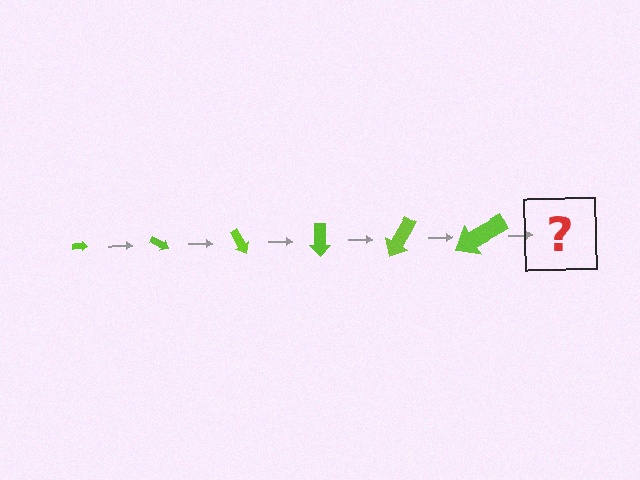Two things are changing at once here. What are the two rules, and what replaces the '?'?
The two rules are that the arrow grows larger each step and it rotates 30 degrees each step. The '?' should be an arrow, larger than the previous one and rotated 180 degrees from the start.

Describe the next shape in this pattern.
It should be an arrow, larger than the previous one and rotated 180 degrees from the start.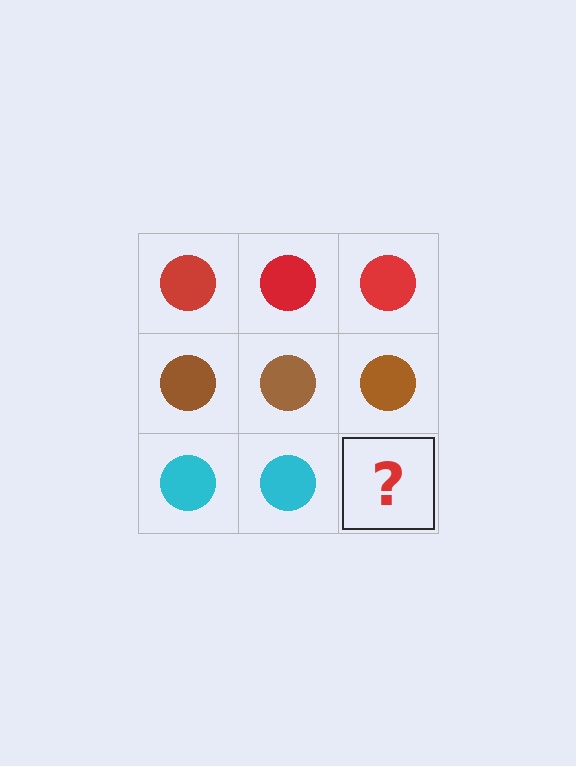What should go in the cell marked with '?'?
The missing cell should contain a cyan circle.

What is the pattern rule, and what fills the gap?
The rule is that each row has a consistent color. The gap should be filled with a cyan circle.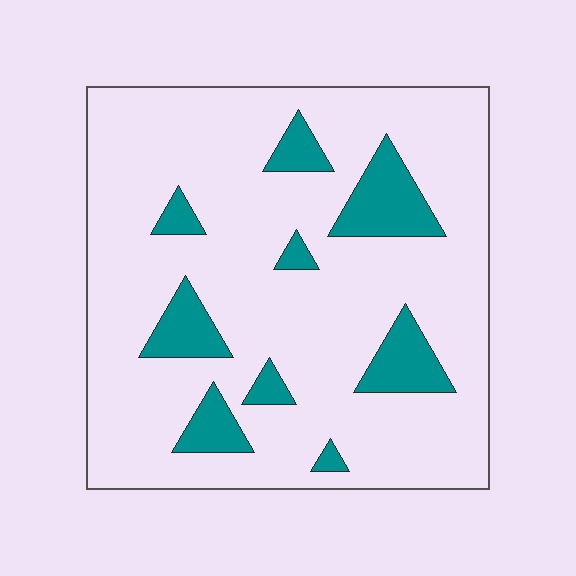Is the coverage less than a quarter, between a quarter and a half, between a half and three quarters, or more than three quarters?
Less than a quarter.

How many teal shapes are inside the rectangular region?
9.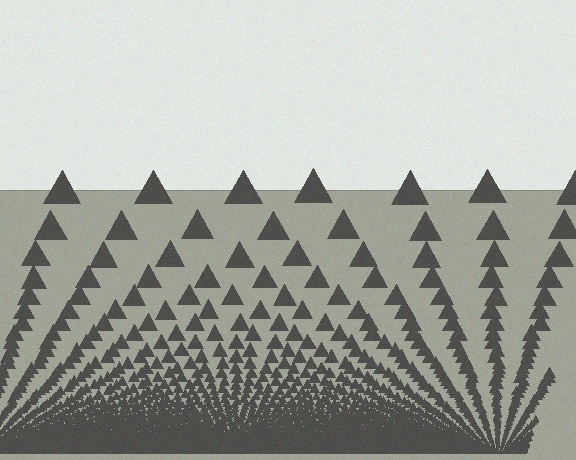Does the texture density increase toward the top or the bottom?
Density increases toward the bottom.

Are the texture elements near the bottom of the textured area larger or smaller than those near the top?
Smaller. The gradient is inverted — elements near the bottom are smaller and denser.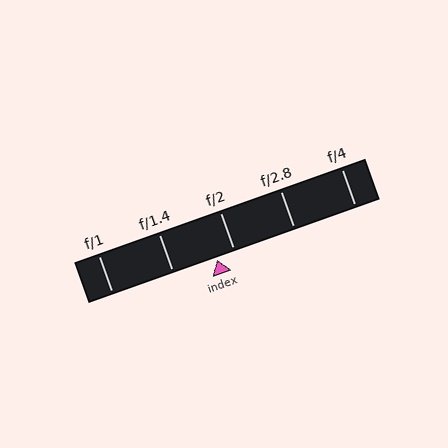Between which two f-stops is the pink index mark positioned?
The index mark is between f/1.4 and f/2.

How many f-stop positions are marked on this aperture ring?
There are 5 f-stop positions marked.